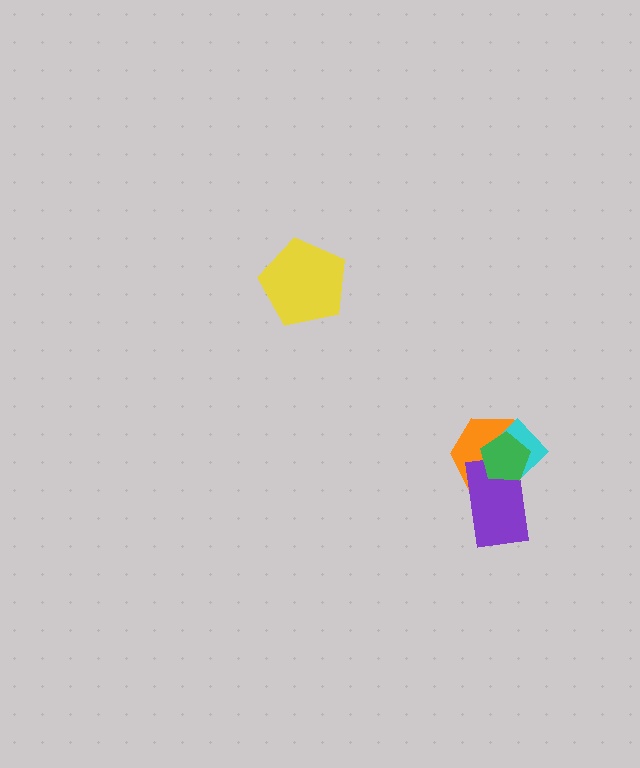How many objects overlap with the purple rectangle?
3 objects overlap with the purple rectangle.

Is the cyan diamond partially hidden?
Yes, it is partially covered by another shape.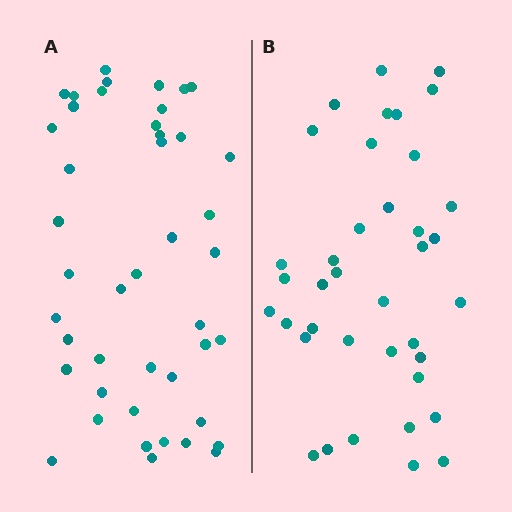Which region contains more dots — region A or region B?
Region A (the left region) has more dots.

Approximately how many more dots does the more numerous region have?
Region A has about 6 more dots than region B.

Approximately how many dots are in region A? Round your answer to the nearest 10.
About 40 dots. (The exact count is 44, which rounds to 40.)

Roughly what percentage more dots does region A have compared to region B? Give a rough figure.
About 15% more.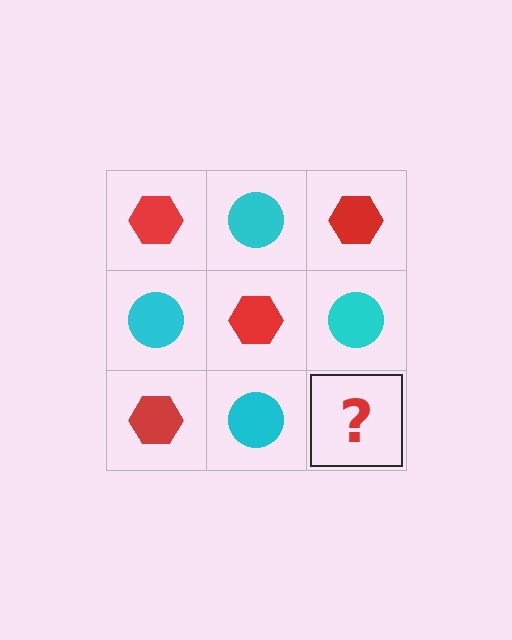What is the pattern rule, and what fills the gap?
The rule is that it alternates red hexagon and cyan circle in a checkerboard pattern. The gap should be filled with a red hexagon.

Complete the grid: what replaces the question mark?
The question mark should be replaced with a red hexagon.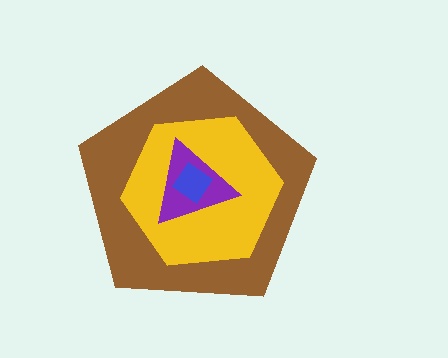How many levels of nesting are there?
4.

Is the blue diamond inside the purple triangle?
Yes.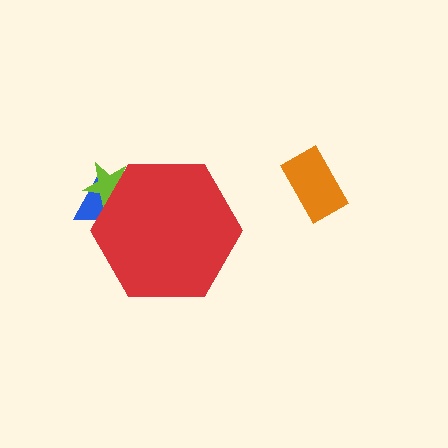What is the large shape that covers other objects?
A red hexagon.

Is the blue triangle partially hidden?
Yes, the blue triangle is partially hidden behind the red hexagon.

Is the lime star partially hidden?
Yes, the lime star is partially hidden behind the red hexagon.